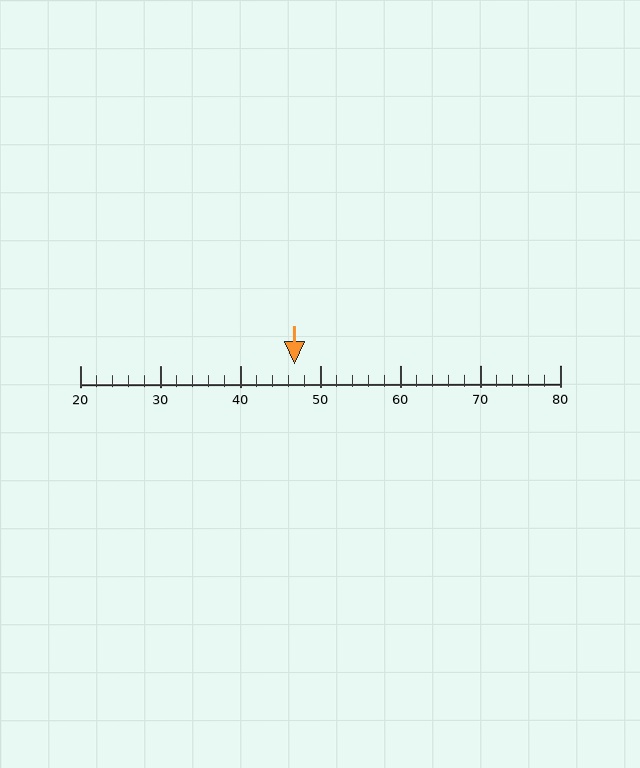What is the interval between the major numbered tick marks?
The major tick marks are spaced 10 units apart.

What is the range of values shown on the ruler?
The ruler shows values from 20 to 80.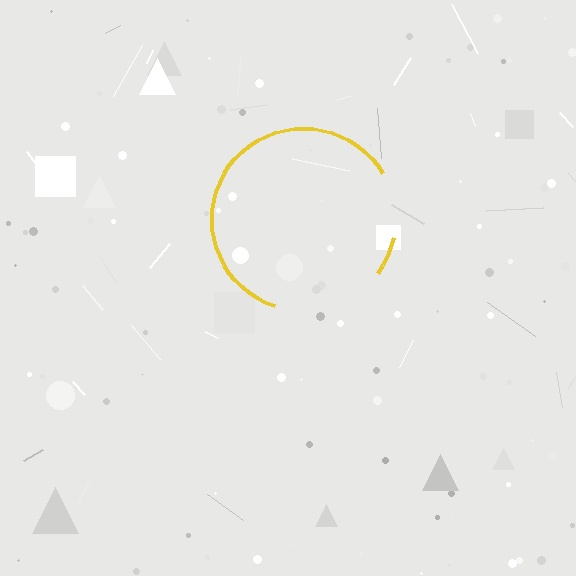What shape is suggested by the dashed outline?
The dashed outline suggests a circle.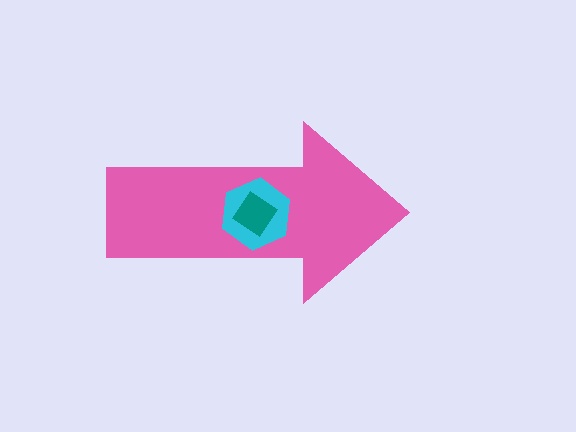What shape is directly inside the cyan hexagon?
The teal diamond.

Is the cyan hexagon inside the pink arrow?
Yes.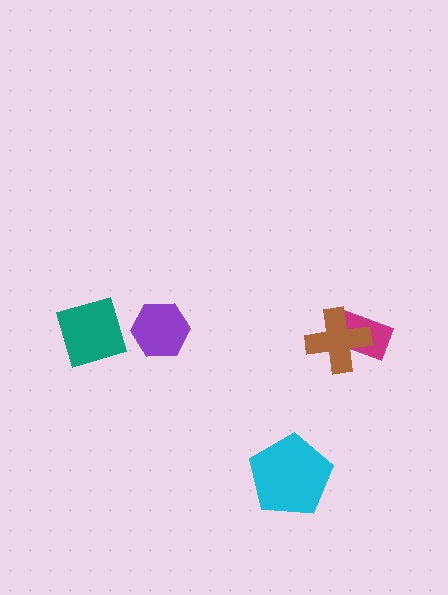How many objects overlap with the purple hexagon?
0 objects overlap with the purple hexagon.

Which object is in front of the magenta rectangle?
The brown cross is in front of the magenta rectangle.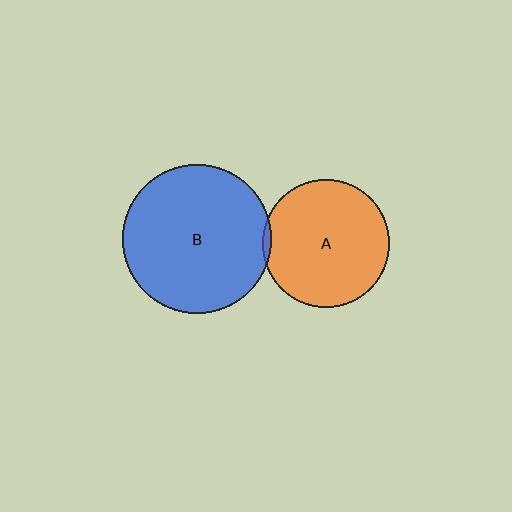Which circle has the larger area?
Circle B (blue).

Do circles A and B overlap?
Yes.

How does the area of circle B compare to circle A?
Approximately 1.4 times.